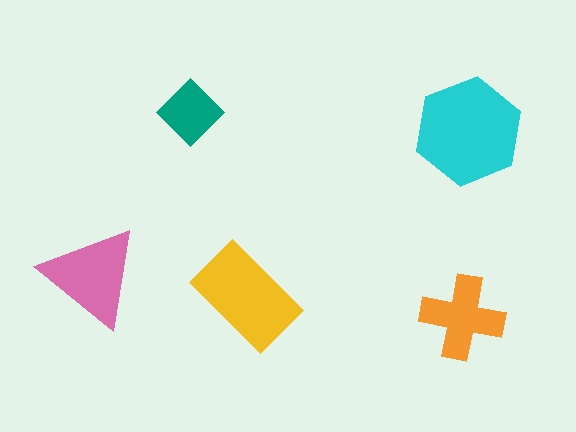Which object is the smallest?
The teal diamond.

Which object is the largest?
The cyan hexagon.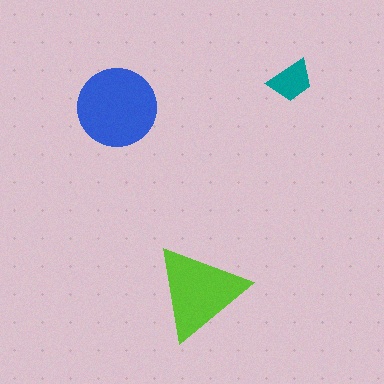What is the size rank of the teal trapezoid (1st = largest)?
3rd.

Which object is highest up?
The teal trapezoid is topmost.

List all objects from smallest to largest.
The teal trapezoid, the lime triangle, the blue circle.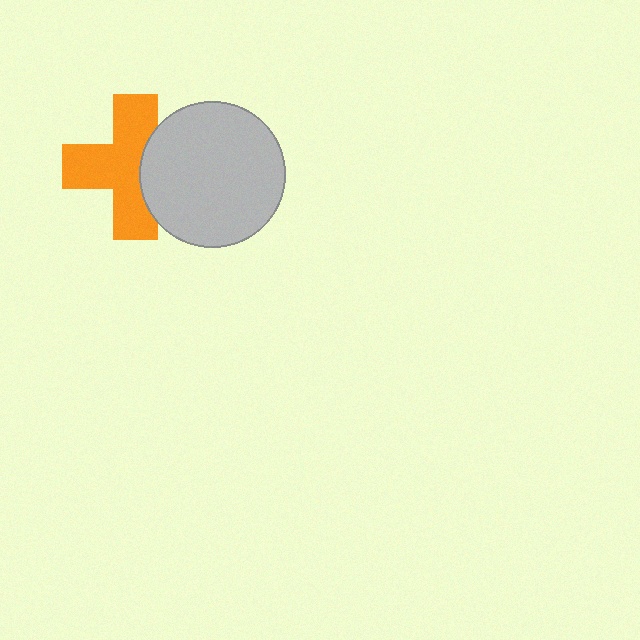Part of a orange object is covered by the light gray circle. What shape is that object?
It is a cross.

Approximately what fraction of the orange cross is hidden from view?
Roughly 32% of the orange cross is hidden behind the light gray circle.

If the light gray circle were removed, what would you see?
You would see the complete orange cross.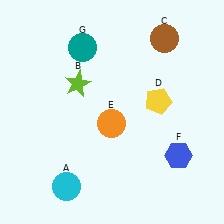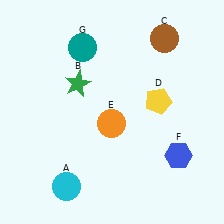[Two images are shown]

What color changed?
The star (B) changed from lime in Image 1 to green in Image 2.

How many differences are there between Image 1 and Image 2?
There is 1 difference between the two images.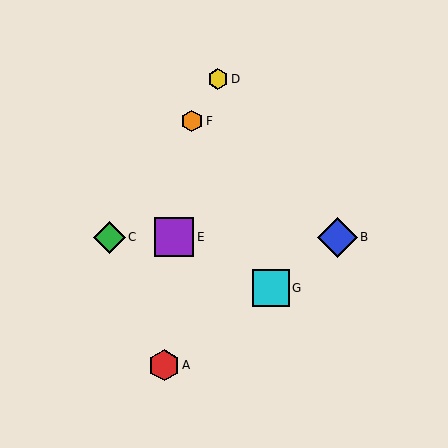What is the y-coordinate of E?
Object E is at y≈237.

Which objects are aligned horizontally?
Objects B, C, E are aligned horizontally.